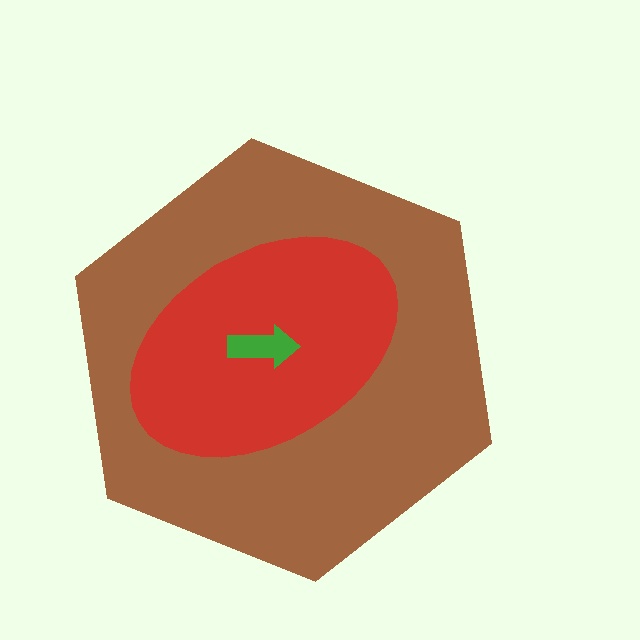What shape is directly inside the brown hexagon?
The red ellipse.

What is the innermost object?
The green arrow.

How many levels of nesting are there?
3.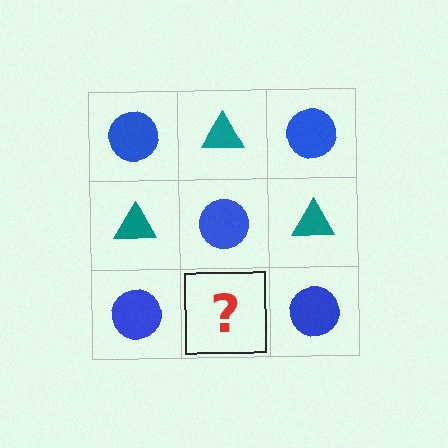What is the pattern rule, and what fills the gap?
The rule is that it alternates blue circle and teal triangle in a checkerboard pattern. The gap should be filled with a teal triangle.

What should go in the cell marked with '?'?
The missing cell should contain a teal triangle.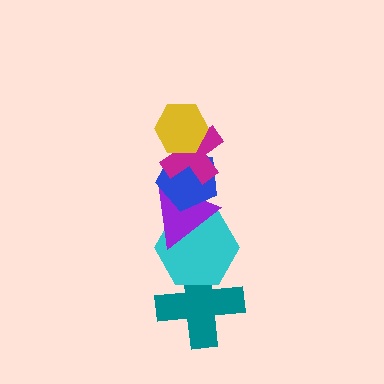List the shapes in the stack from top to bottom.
From top to bottom: the yellow hexagon, the magenta cross, the blue pentagon, the purple triangle, the cyan hexagon, the teal cross.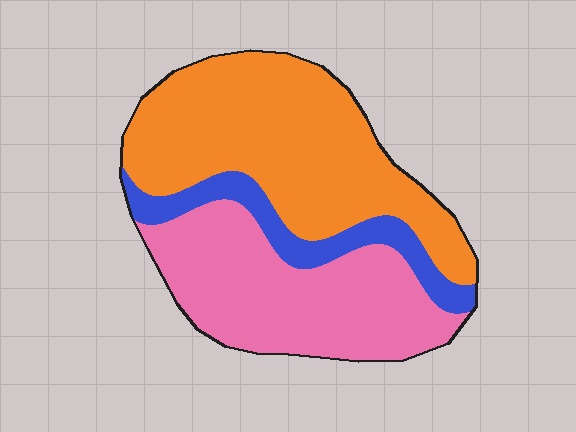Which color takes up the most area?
Orange, at roughly 50%.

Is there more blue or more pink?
Pink.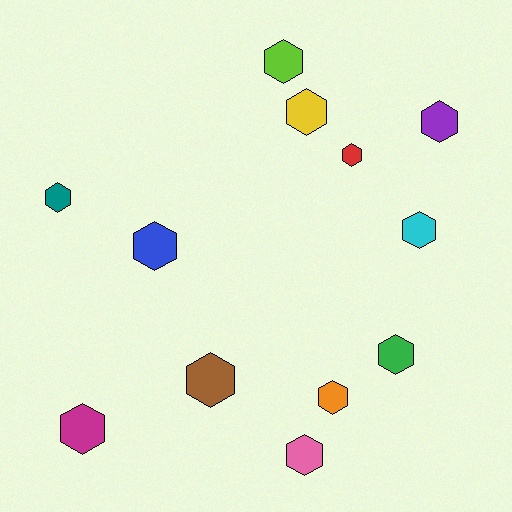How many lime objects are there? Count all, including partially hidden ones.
There is 1 lime object.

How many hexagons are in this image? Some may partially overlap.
There are 12 hexagons.